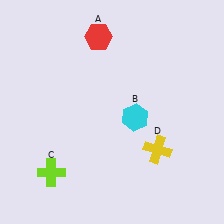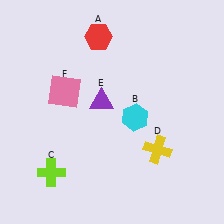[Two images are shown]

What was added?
A purple triangle (E), a pink square (F) were added in Image 2.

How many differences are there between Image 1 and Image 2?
There are 2 differences between the two images.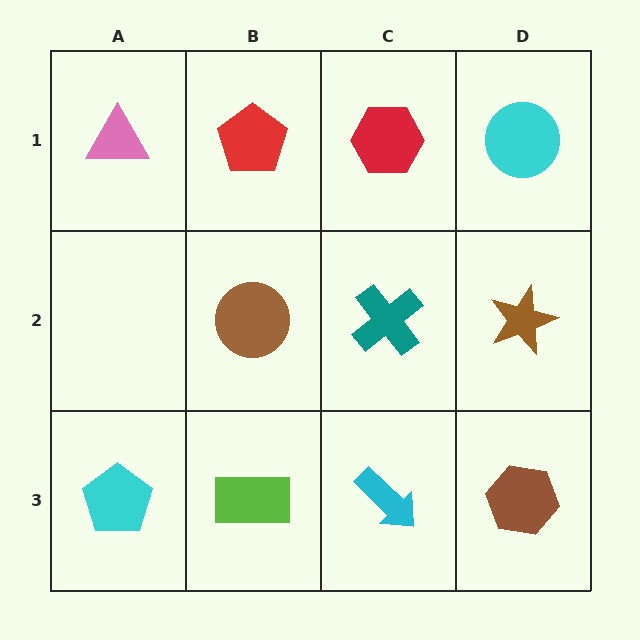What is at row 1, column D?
A cyan circle.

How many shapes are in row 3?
4 shapes.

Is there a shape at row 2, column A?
No, that cell is empty.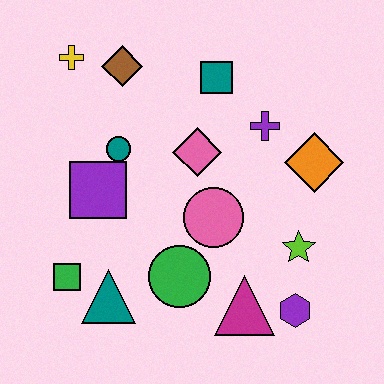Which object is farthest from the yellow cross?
The purple hexagon is farthest from the yellow cross.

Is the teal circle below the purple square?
No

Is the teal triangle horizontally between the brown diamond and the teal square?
No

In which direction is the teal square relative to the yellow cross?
The teal square is to the right of the yellow cross.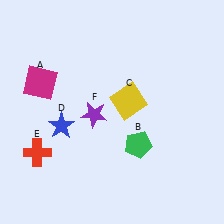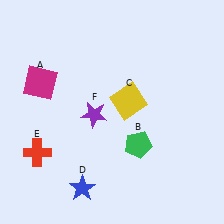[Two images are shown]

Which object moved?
The blue star (D) moved down.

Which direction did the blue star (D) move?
The blue star (D) moved down.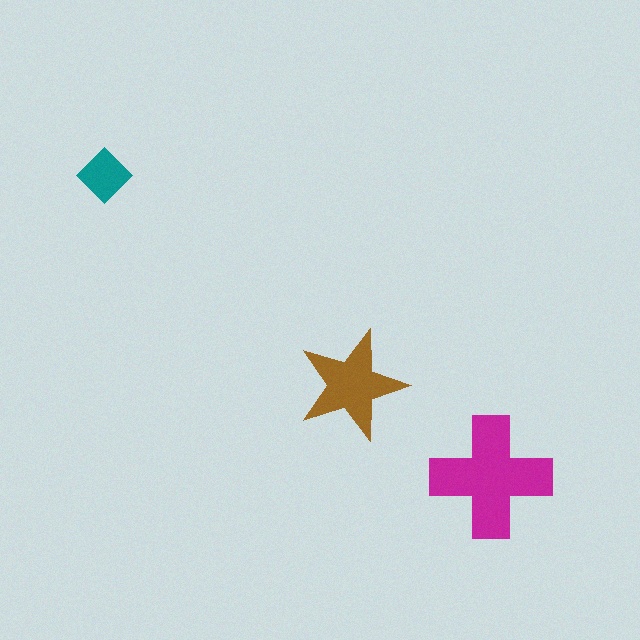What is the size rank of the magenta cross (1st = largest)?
1st.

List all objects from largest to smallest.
The magenta cross, the brown star, the teal diamond.